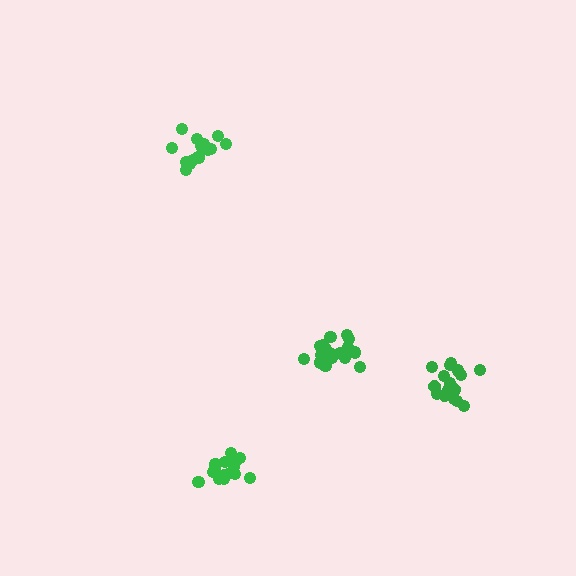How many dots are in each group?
Group 1: 19 dots, Group 2: 16 dots, Group 3: 17 dots, Group 4: 17 dots (69 total).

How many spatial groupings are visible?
There are 4 spatial groupings.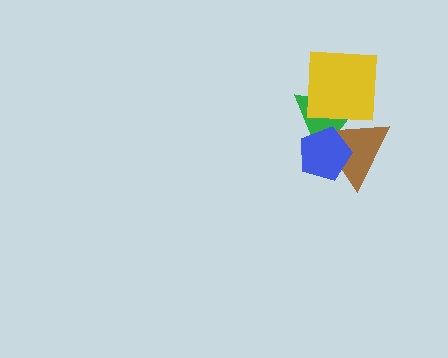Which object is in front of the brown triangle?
The blue pentagon is in front of the brown triangle.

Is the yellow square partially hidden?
Yes, it is partially covered by another shape.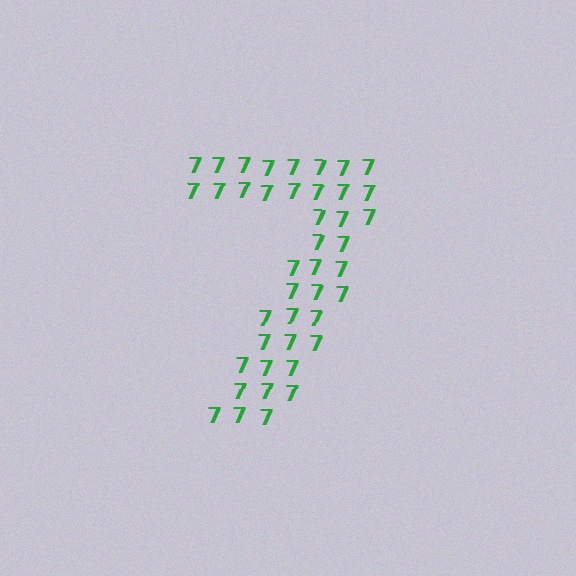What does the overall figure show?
The overall figure shows the digit 7.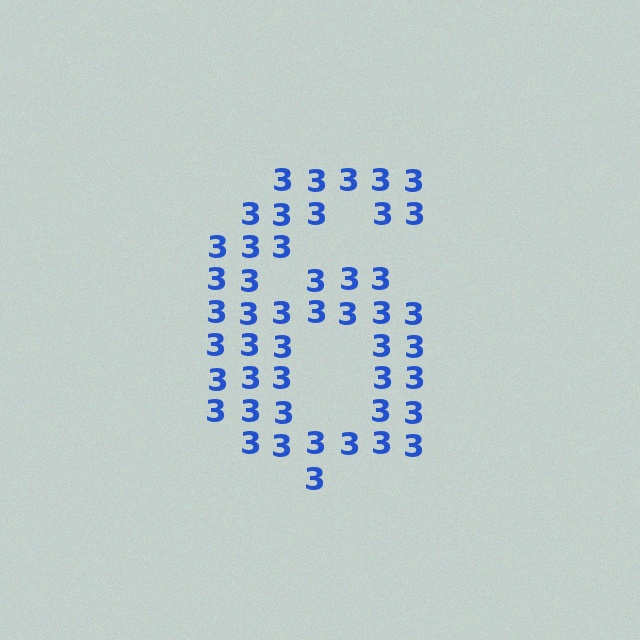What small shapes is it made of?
It is made of small digit 3's.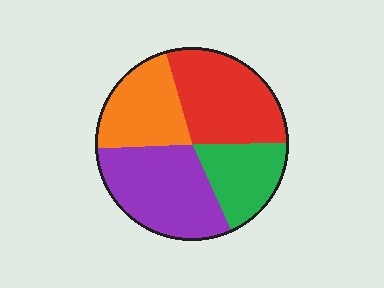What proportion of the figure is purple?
Purple takes up about one third (1/3) of the figure.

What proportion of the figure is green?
Green takes up about one sixth (1/6) of the figure.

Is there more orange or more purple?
Purple.